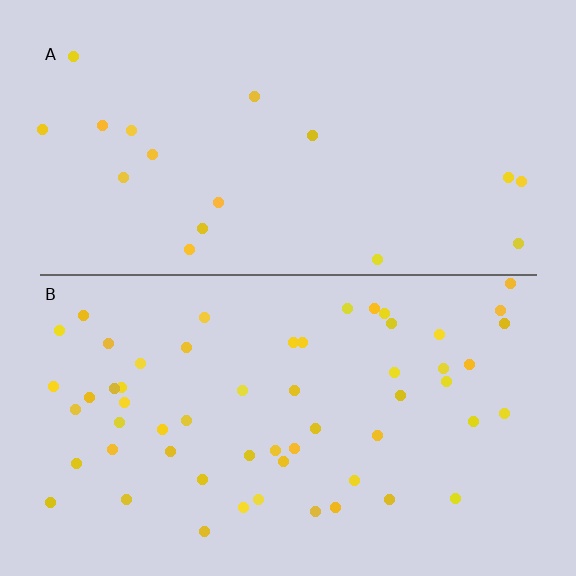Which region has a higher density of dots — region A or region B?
B (the bottom).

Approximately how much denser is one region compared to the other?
Approximately 3.2× — region B over region A.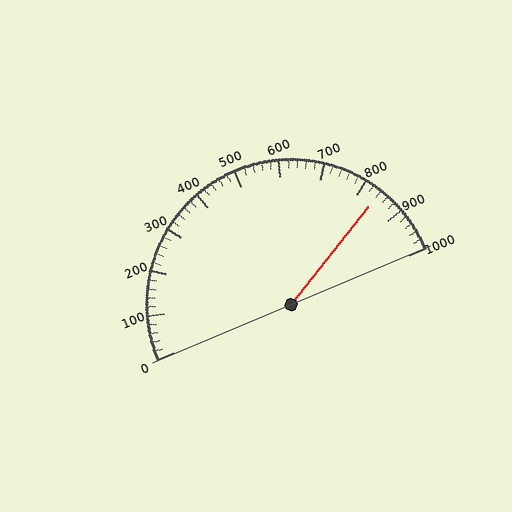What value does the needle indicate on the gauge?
The needle indicates approximately 840.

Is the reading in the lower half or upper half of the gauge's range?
The reading is in the upper half of the range (0 to 1000).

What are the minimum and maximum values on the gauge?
The gauge ranges from 0 to 1000.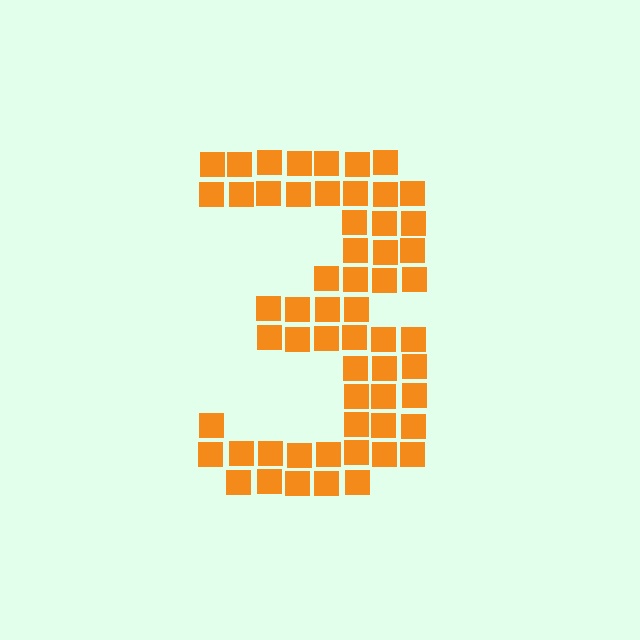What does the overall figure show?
The overall figure shows the digit 3.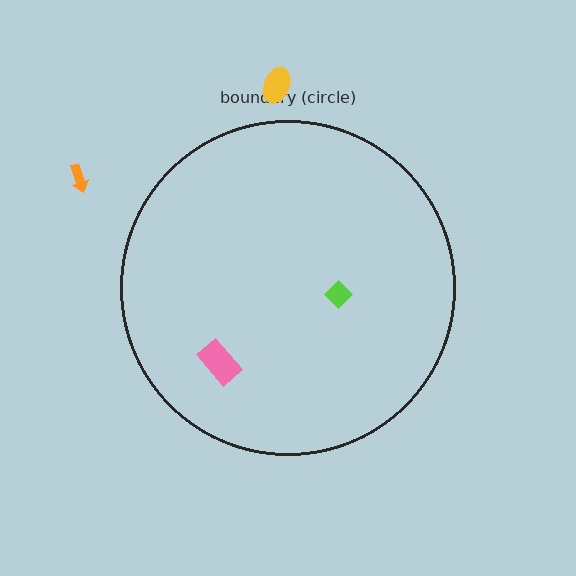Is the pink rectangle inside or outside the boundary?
Inside.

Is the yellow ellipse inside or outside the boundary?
Outside.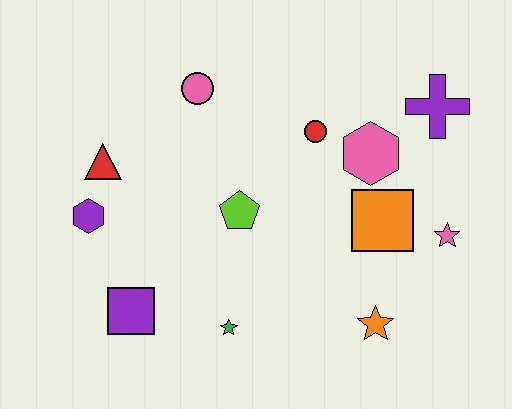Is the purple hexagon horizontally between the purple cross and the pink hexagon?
No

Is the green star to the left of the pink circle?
No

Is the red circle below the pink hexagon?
No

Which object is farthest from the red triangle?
The pink star is farthest from the red triangle.